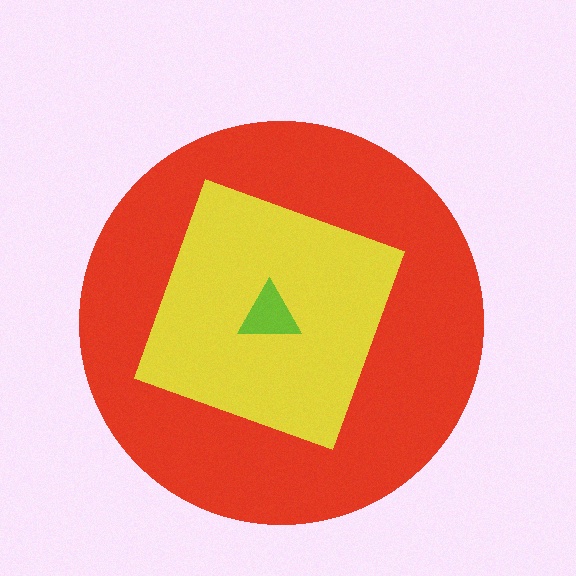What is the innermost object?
The lime triangle.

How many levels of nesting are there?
3.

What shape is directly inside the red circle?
The yellow diamond.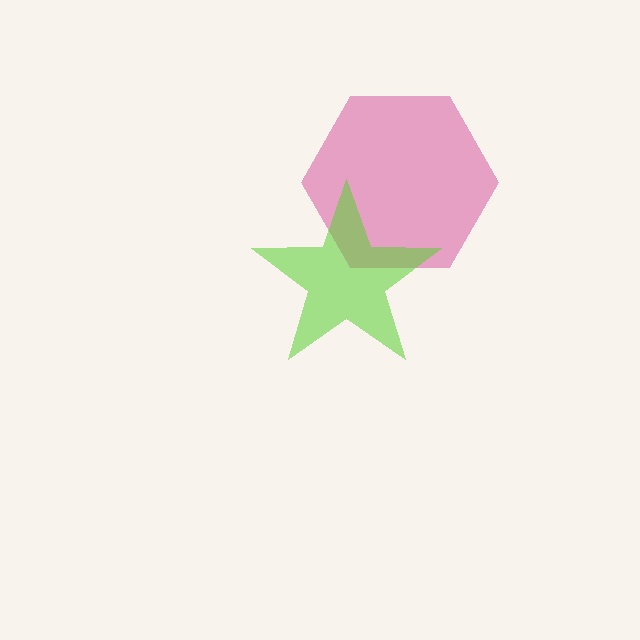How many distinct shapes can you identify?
There are 2 distinct shapes: a pink hexagon, a lime star.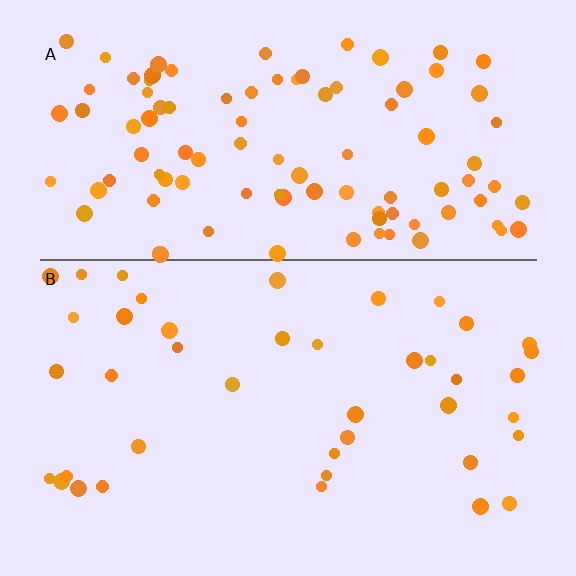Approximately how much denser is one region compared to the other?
Approximately 2.4× — region A over region B.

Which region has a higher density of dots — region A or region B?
A (the top).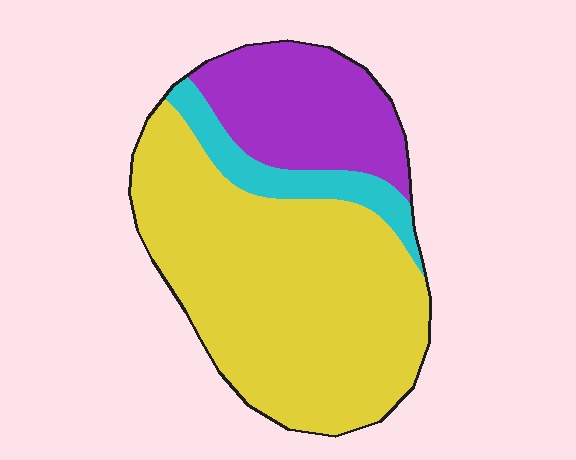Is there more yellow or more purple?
Yellow.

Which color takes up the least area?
Cyan, at roughly 10%.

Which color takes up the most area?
Yellow, at roughly 65%.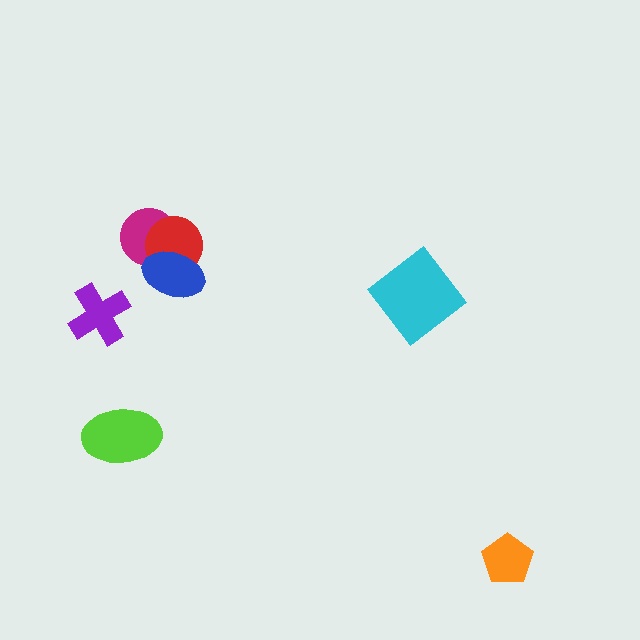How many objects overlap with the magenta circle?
2 objects overlap with the magenta circle.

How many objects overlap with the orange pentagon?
0 objects overlap with the orange pentagon.